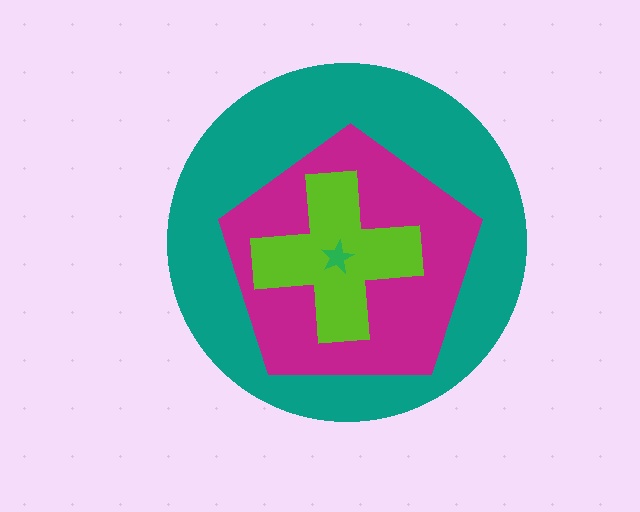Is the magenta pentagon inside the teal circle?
Yes.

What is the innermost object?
The green star.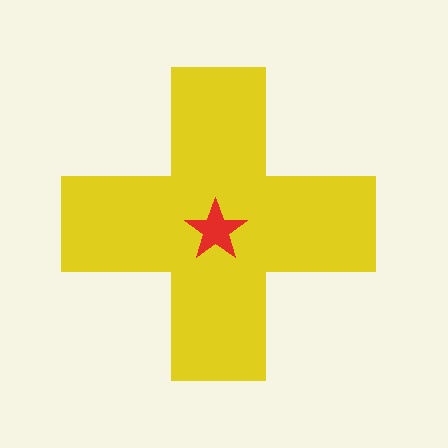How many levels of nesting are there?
2.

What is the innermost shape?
The red star.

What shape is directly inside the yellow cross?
The red star.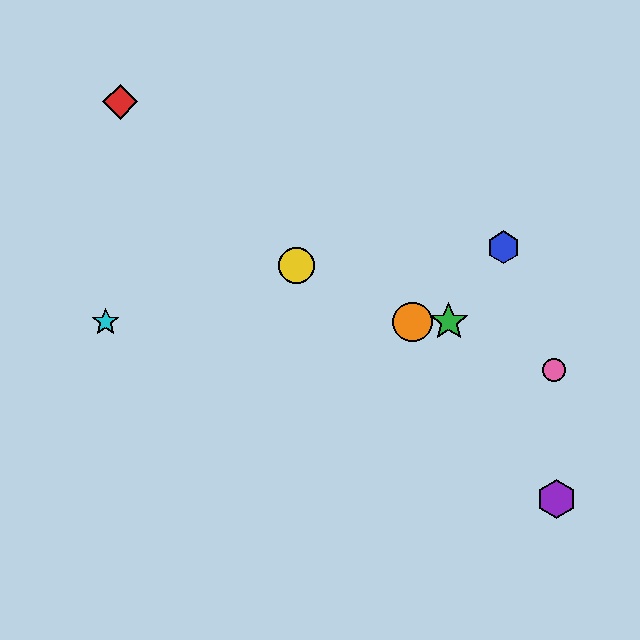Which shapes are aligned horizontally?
The green star, the orange circle, the cyan star are aligned horizontally.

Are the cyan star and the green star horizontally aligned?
Yes, both are at y≈322.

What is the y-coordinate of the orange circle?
The orange circle is at y≈322.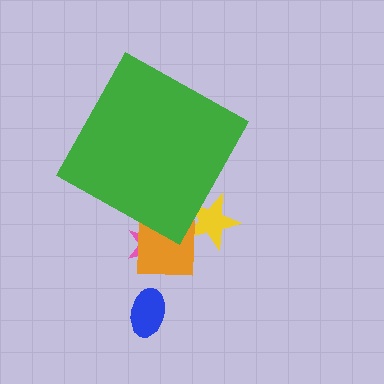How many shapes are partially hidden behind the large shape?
3 shapes are partially hidden.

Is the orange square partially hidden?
Yes, the orange square is partially hidden behind the green diamond.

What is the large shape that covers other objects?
A green diamond.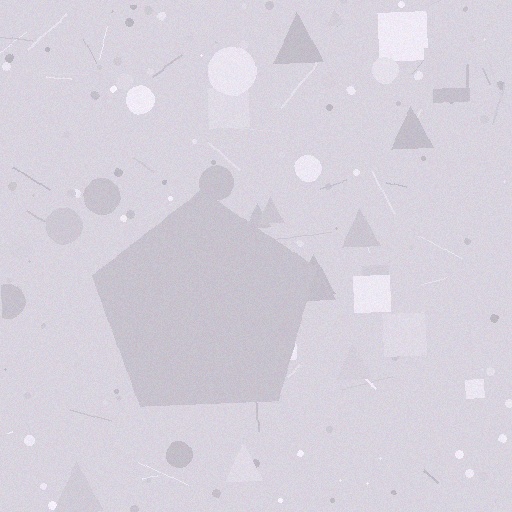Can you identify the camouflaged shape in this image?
The camouflaged shape is a pentagon.